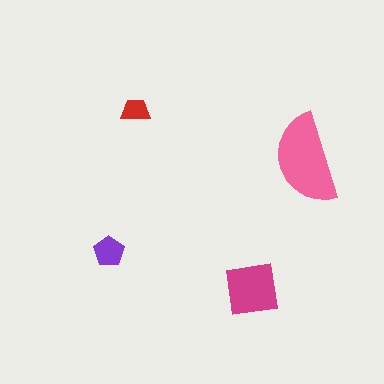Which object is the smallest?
The red trapezoid.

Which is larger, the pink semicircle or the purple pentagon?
The pink semicircle.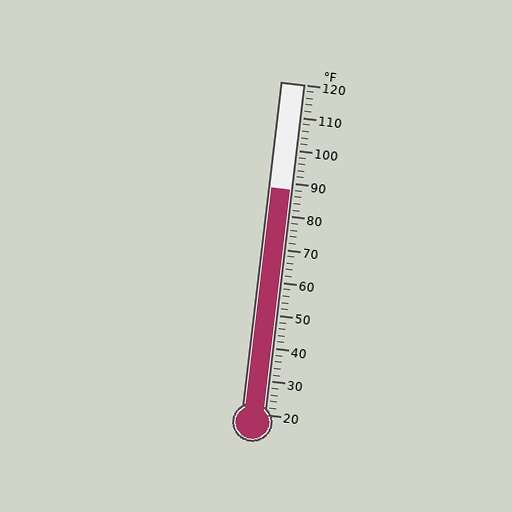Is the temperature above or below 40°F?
The temperature is above 40°F.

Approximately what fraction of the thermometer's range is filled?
The thermometer is filled to approximately 70% of its range.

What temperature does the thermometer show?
The thermometer shows approximately 88°F.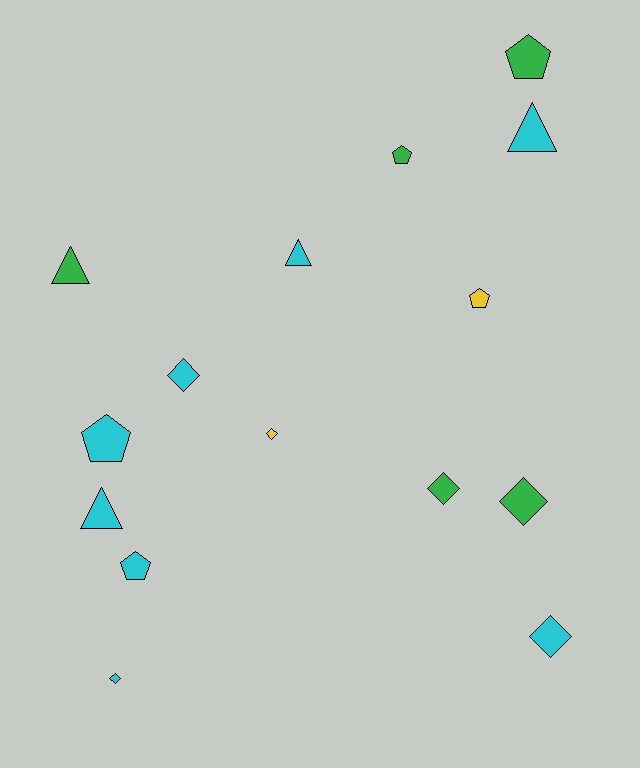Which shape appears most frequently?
Diamond, with 6 objects.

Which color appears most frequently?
Cyan, with 8 objects.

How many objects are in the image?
There are 15 objects.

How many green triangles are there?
There is 1 green triangle.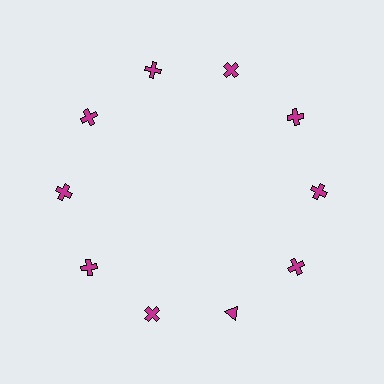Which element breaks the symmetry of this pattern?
The magenta triangle at roughly the 5 o'clock position breaks the symmetry. All other shapes are magenta crosses.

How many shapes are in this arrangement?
There are 10 shapes arranged in a ring pattern.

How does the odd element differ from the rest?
It has a different shape: triangle instead of cross.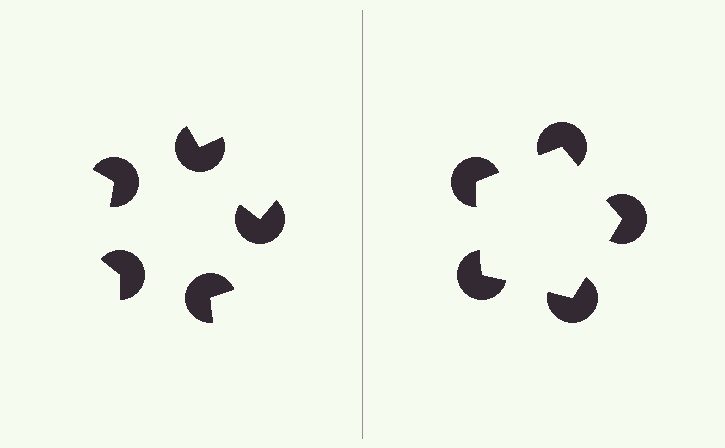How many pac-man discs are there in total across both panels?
10 — 5 on each side.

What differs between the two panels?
The pac-man discs are positioned identically on both sides; only the wedge orientations differ. On the right they align to a pentagon; on the left they are misaligned.